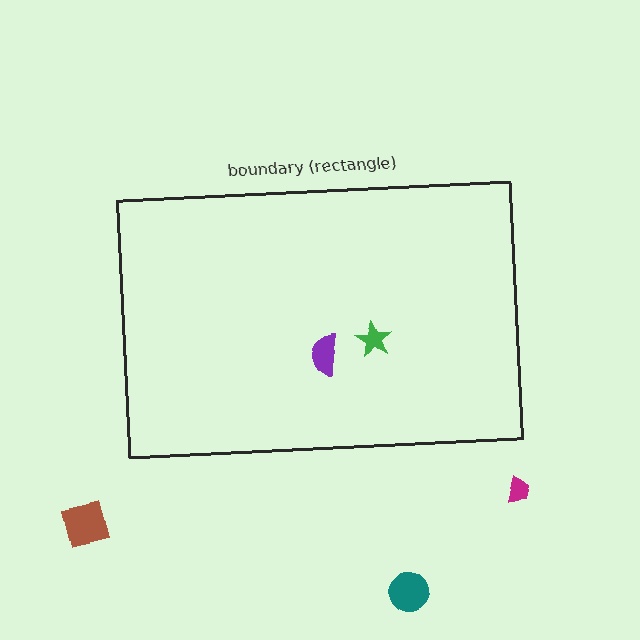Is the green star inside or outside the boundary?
Inside.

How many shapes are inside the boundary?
2 inside, 3 outside.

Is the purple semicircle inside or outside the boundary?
Inside.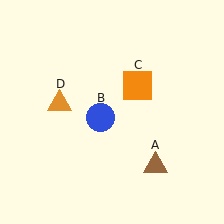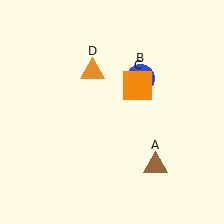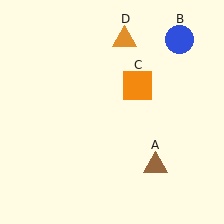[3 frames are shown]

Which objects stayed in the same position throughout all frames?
Brown triangle (object A) and orange square (object C) remained stationary.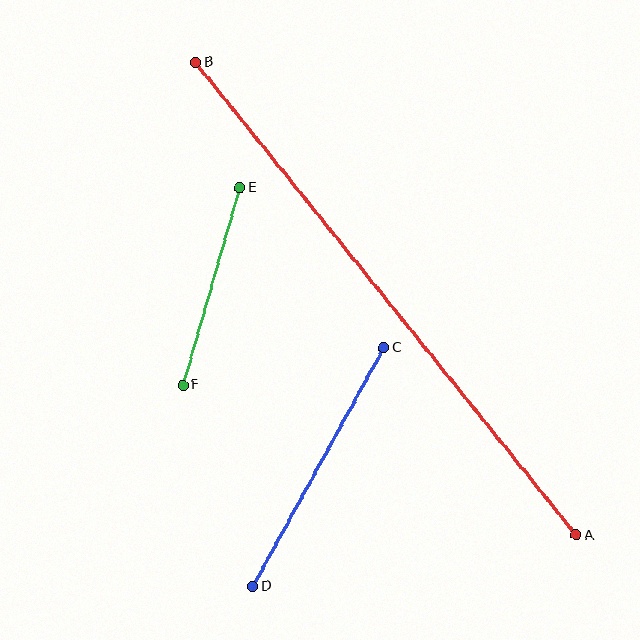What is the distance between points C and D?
The distance is approximately 272 pixels.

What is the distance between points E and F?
The distance is approximately 206 pixels.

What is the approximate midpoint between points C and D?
The midpoint is at approximately (318, 467) pixels.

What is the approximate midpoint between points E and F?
The midpoint is at approximately (211, 286) pixels.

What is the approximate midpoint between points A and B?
The midpoint is at approximately (386, 299) pixels.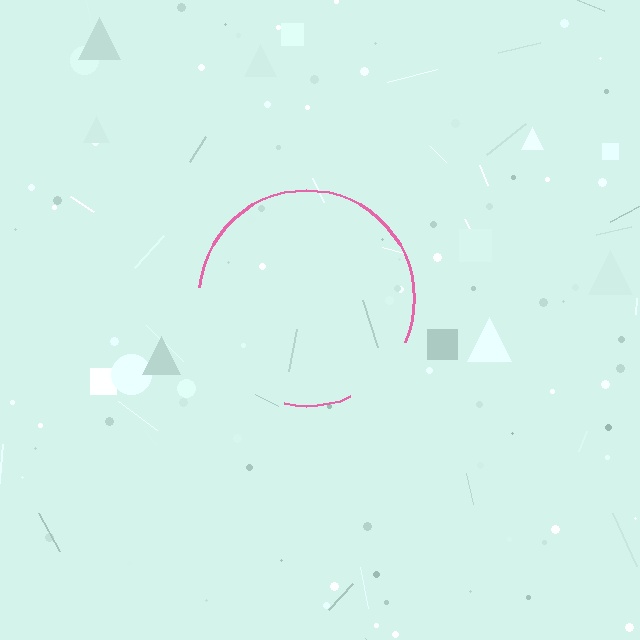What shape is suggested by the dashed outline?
The dashed outline suggests a circle.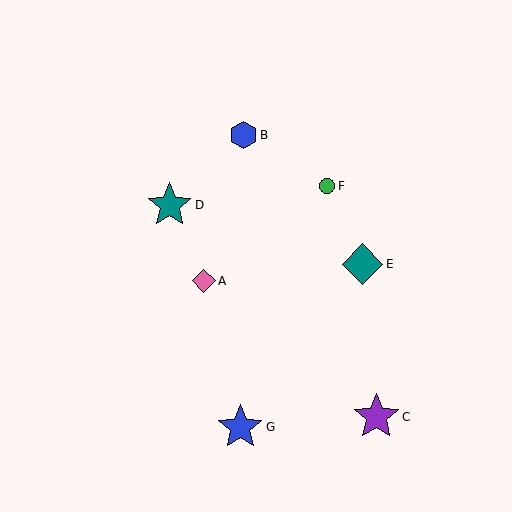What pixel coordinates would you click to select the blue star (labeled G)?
Click at (240, 427) to select the blue star G.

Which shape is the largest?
The purple star (labeled C) is the largest.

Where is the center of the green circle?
The center of the green circle is at (327, 186).